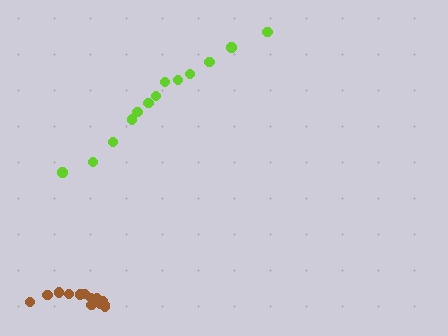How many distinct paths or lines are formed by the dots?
There are 2 distinct paths.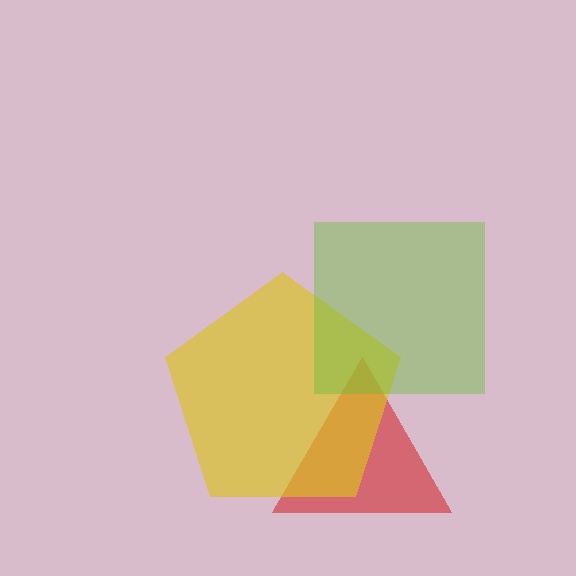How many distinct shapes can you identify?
There are 3 distinct shapes: a red triangle, a yellow pentagon, a lime square.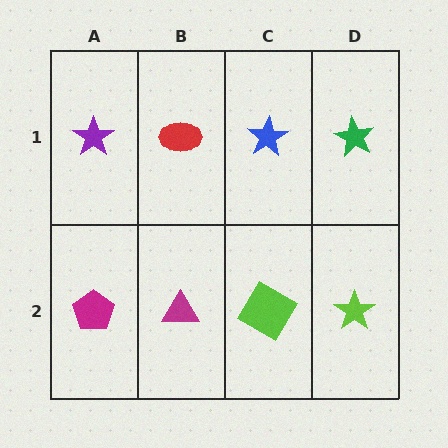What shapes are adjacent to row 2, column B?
A red ellipse (row 1, column B), a magenta pentagon (row 2, column A), a lime diamond (row 2, column C).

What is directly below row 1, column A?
A magenta pentagon.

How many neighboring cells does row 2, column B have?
3.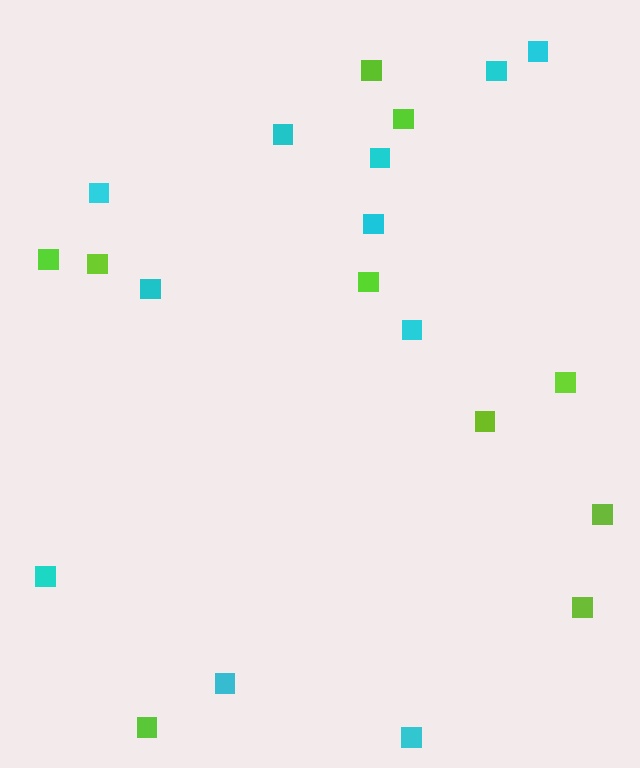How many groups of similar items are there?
There are 2 groups: one group of cyan squares (11) and one group of lime squares (10).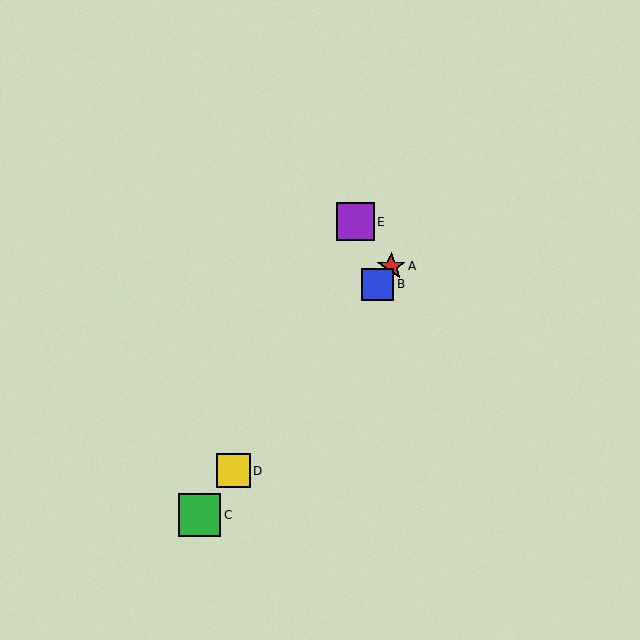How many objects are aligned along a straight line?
4 objects (A, B, C, D) are aligned along a straight line.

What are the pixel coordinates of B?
Object B is at (377, 284).